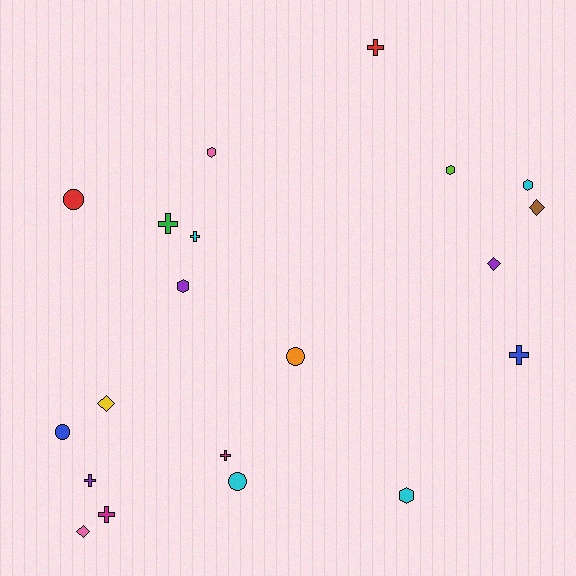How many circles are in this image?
There are 4 circles.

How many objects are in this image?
There are 20 objects.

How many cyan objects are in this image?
There are 4 cyan objects.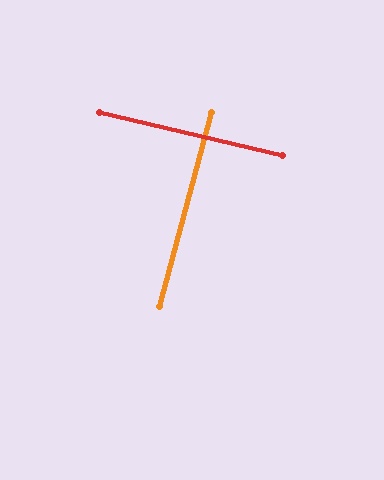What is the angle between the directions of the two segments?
Approximately 88 degrees.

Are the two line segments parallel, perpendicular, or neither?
Perpendicular — they meet at approximately 88°.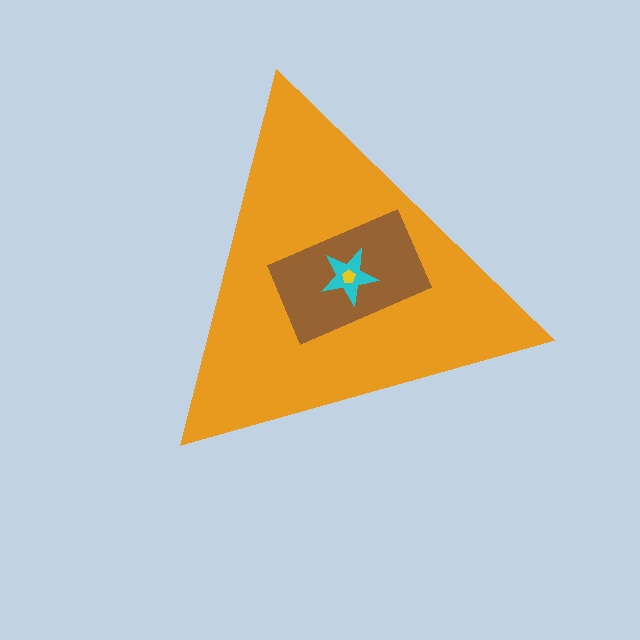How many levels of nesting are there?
4.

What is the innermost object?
The yellow pentagon.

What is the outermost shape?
The orange triangle.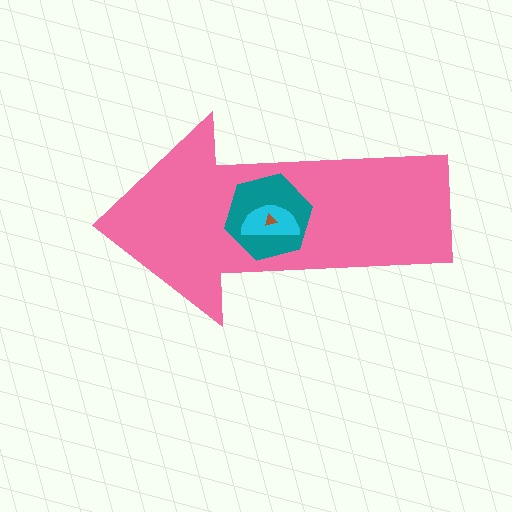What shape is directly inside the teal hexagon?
The cyan semicircle.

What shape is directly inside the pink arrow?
The teal hexagon.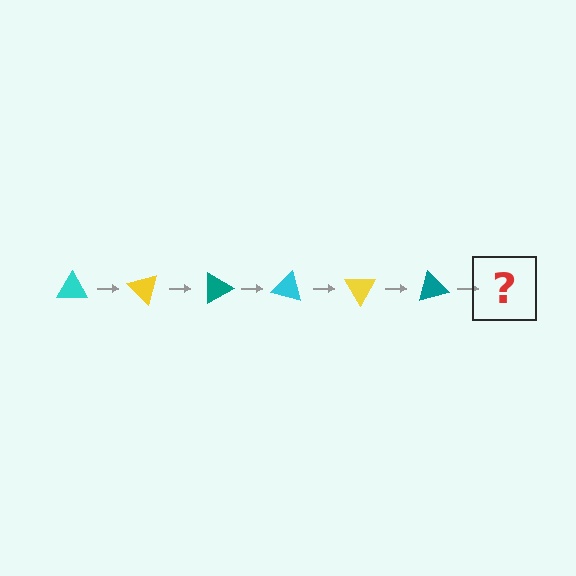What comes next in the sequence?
The next element should be a cyan triangle, rotated 270 degrees from the start.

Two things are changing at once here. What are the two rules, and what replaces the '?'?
The two rules are that it rotates 45 degrees each step and the color cycles through cyan, yellow, and teal. The '?' should be a cyan triangle, rotated 270 degrees from the start.